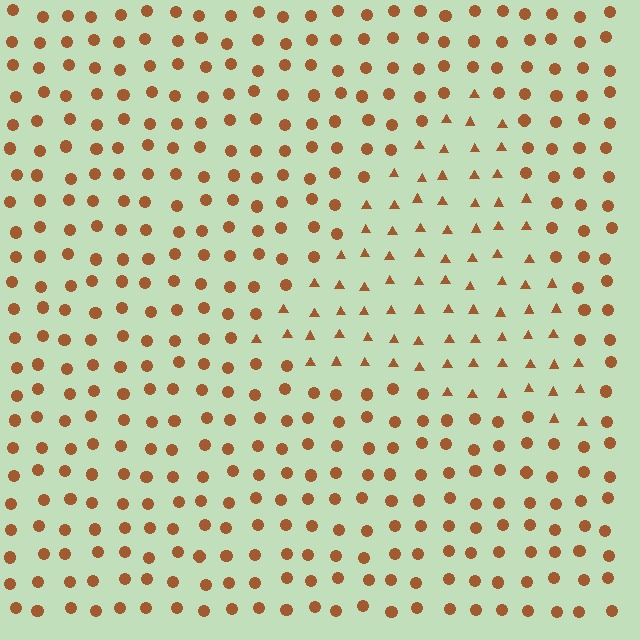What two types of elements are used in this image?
The image uses triangles inside the triangle region and circles outside it.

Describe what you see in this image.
The image is filled with small brown elements arranged in a uniform grid. A triangle-shaped region contains triangles, while the surrounding area contains circles. The boundary is defined purely by the change in element shape.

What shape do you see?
I see a triangle.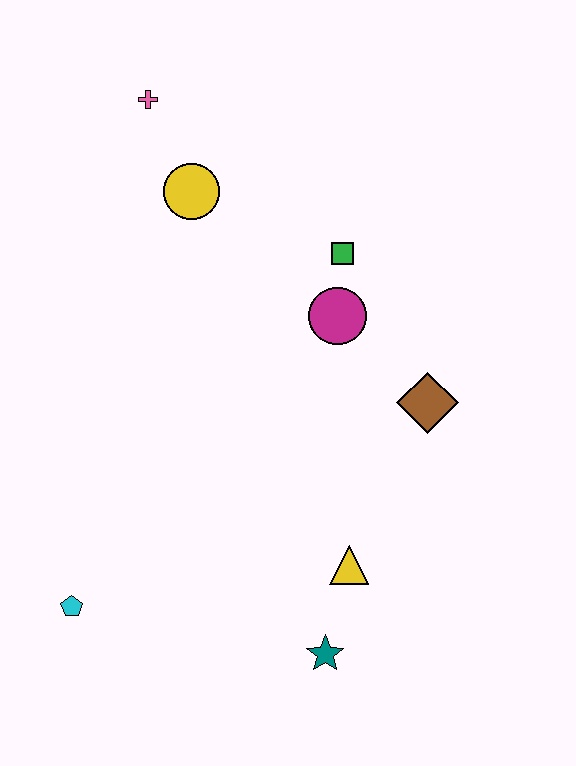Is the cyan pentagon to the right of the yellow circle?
No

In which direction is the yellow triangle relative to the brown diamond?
The yellow triangle is below the brown diamond.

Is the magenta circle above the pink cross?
No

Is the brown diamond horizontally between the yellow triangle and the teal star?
No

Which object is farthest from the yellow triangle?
The pink cross is farthest from the yellow triangle.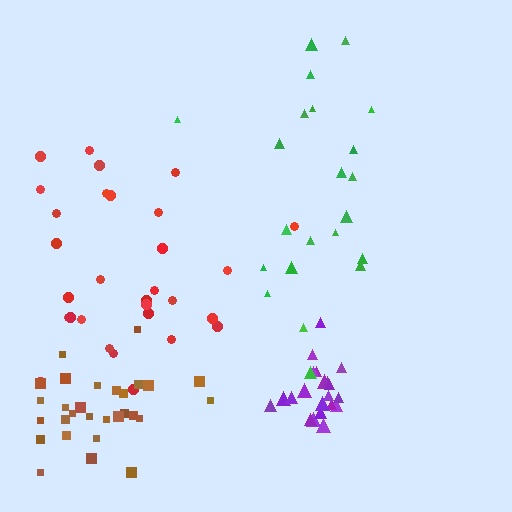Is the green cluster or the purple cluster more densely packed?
Purple.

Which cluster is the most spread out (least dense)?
Green.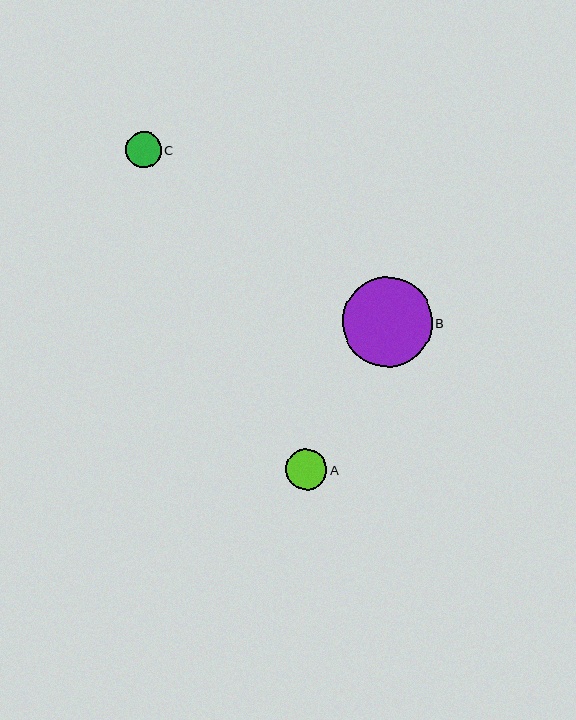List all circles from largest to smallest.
From largest to smallest: B, A, C.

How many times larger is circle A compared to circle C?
Circle A is approximately 1.1 times the size of circle C.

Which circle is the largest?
Circle B is the largest with a size of approximately 90 pixels.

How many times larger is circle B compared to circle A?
Circle B is approximately 2.2 times the size of circle A.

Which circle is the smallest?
Circle C is the smallest with a size of approximately 36 pixels.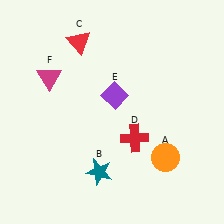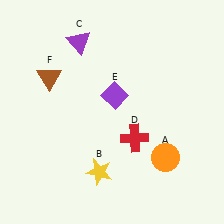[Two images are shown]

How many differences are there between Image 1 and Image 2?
There are 3 differences between the two images.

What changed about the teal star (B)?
In Image 1, B is teal. In Image 2, it changed to yellow.